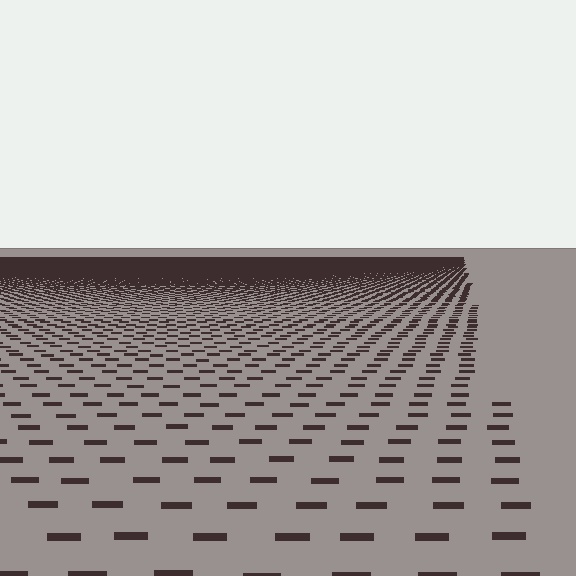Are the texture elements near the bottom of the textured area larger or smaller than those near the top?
Larger. Near the bottom, elements are closer to the viewer and appear at a bigger on-screen size.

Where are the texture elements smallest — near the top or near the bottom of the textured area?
Near the top.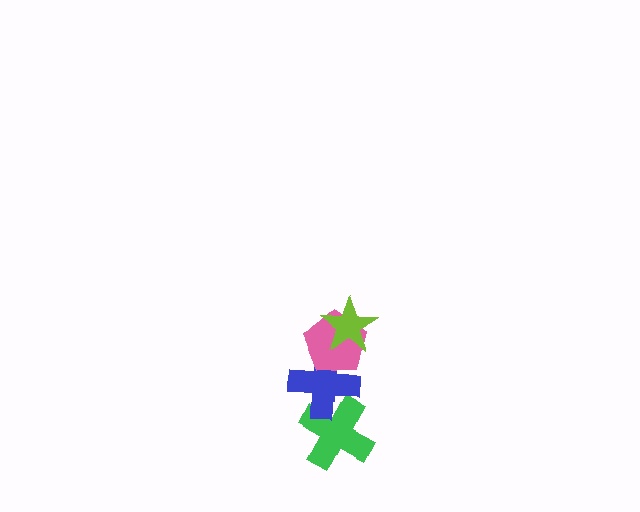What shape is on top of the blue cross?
The pink pentagon is on top of the blue cross.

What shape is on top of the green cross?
The blue cross is on top of the green cross.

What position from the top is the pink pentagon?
The pink pentagon is 2nd from the top.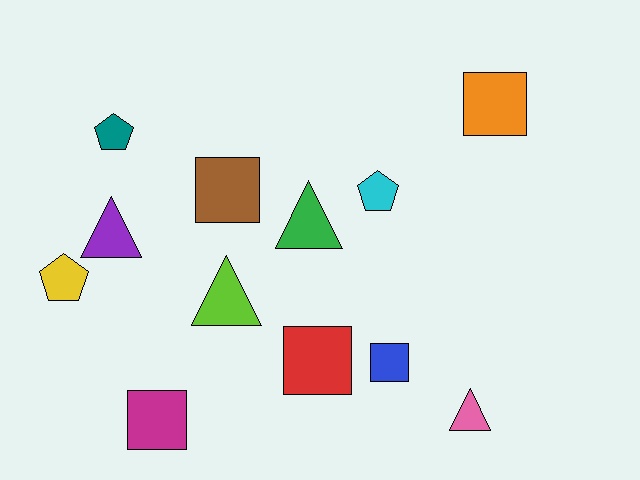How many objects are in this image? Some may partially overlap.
There are 12 objects.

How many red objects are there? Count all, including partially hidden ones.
There is 1 red object.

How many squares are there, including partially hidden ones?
There are 5 squares.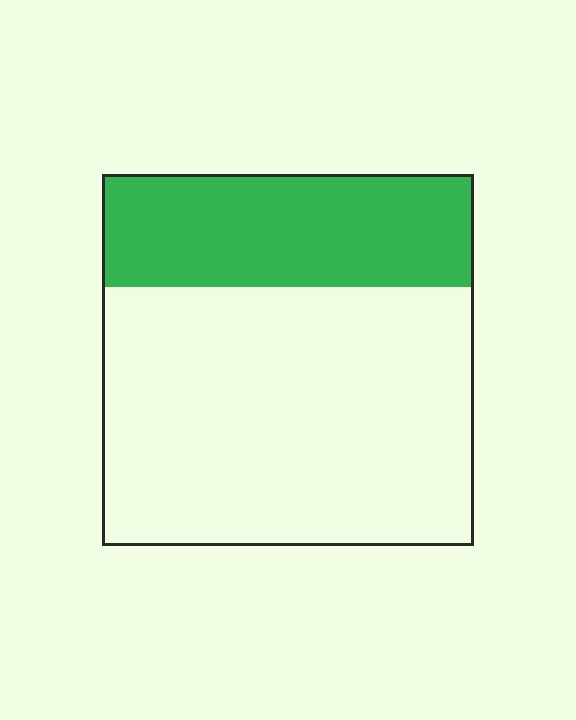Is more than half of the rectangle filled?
No.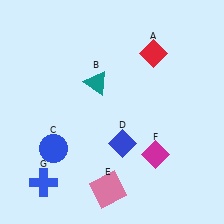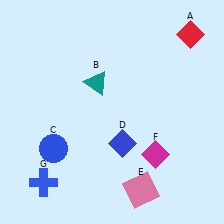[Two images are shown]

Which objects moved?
The objects that moved are: the red diamond (A), the pink square (E).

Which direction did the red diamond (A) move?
The red diamond (A) moved right.